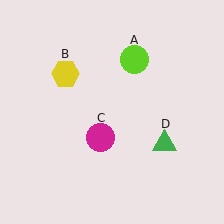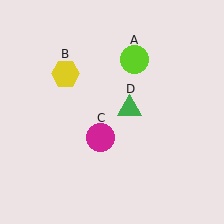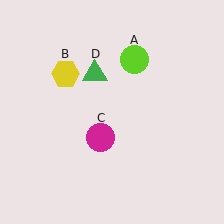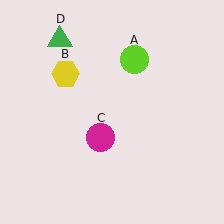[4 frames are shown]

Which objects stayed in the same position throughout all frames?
Lime circle (object A) and yellow hexagon (object B) and magenta circle (object C) remained stationary.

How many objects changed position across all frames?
1 object changed position: green triangle (object D).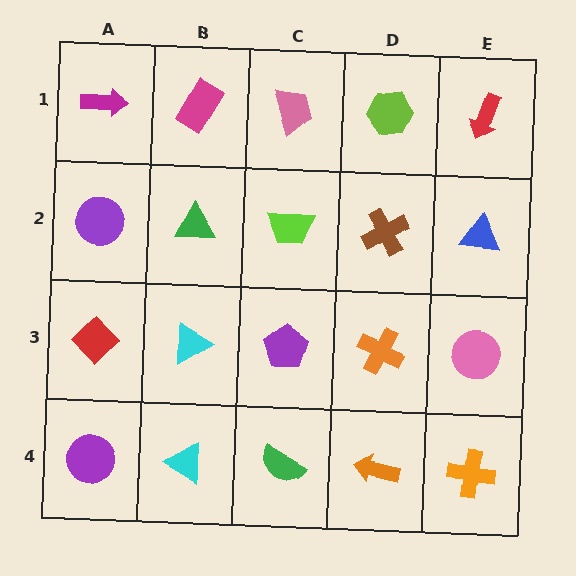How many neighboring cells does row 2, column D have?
4.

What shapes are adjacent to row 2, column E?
A red arrow (row 1, column E), a pink circle (row 3, column E), a brown cross (row 2, column D).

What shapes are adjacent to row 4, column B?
A cyan triangle (row 3, column B), a purple circle (row 4, column A), a green semicircle (row 4, column C).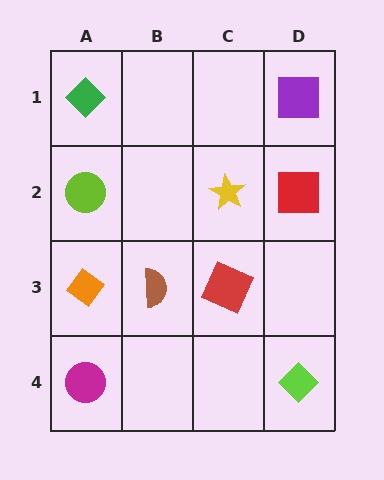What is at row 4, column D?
A lime diamond.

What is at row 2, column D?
A red square.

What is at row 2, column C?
A yellow star.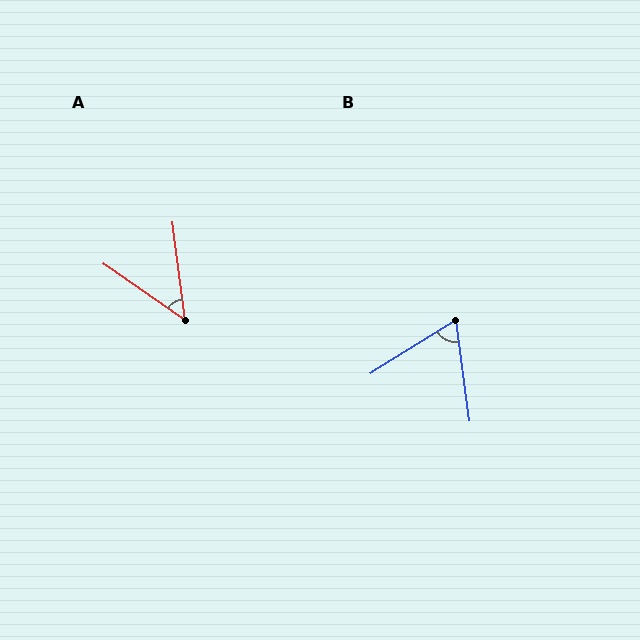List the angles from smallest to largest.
A (48°), B (66°).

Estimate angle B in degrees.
Approximately 66 degrees.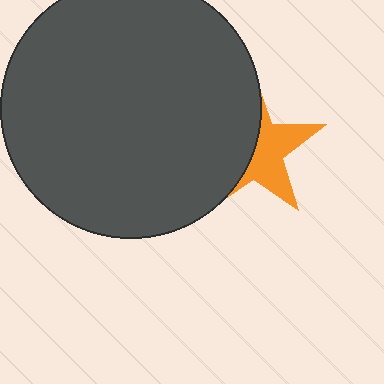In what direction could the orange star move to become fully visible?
The orange star could move right. That would shift it out from behind the dark gray circle entirely.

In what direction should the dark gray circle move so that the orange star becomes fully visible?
The dark gray circle should move left. That is the shortest direction to clear the overlap and leave the orange star fully visible.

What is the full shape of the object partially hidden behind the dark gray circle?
The partially hidden object is an orange star.